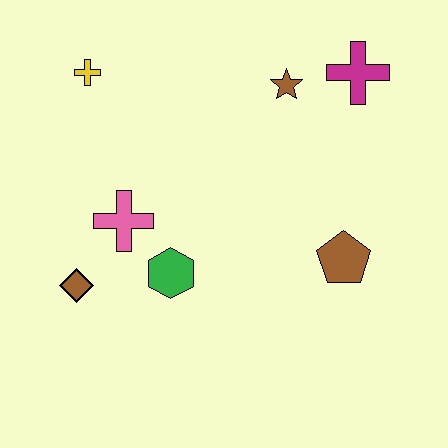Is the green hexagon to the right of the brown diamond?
Yes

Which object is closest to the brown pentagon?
The green hexagon is closest to the brown pentagon.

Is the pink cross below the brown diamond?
No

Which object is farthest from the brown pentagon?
The yellow cross is farthest from the brown pentagon.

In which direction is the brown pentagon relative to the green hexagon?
The brown pentagon is to the right of the green hexagon.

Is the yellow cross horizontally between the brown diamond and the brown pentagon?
Yes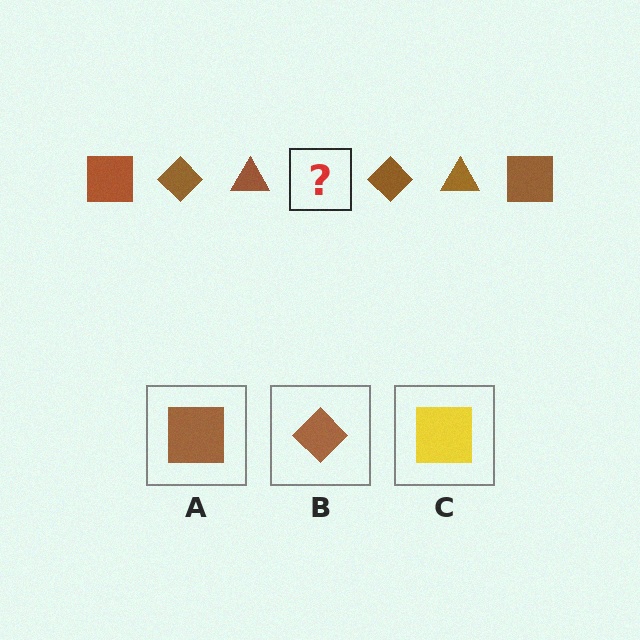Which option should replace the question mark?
Option A.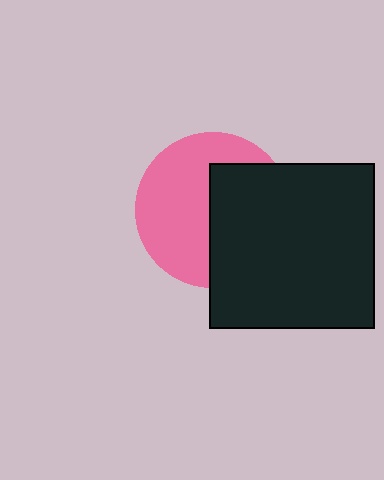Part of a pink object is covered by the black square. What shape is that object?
It is a circle.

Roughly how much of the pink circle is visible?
About half of it is visible (roughly 55%).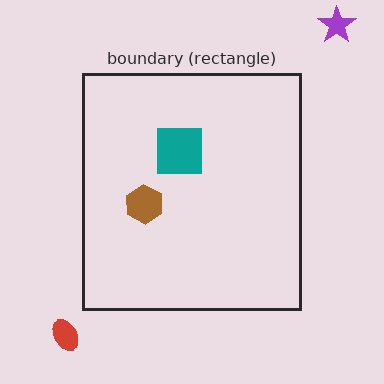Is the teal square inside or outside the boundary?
Inside.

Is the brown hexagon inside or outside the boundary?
Inside.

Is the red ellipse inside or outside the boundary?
Outside.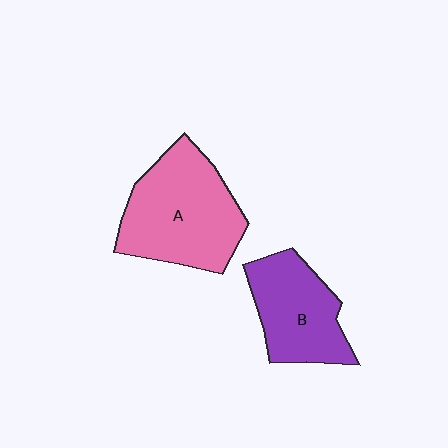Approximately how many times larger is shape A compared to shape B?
Approximately 1.4 times.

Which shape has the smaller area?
Shape B (purple).